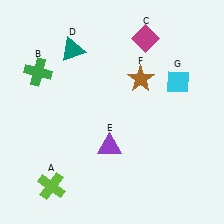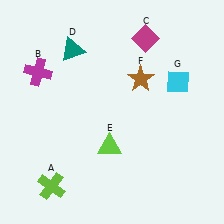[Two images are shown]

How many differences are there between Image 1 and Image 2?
There are 2 differences between the two images.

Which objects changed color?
B changed from green to magenta. E changed from purple to lime.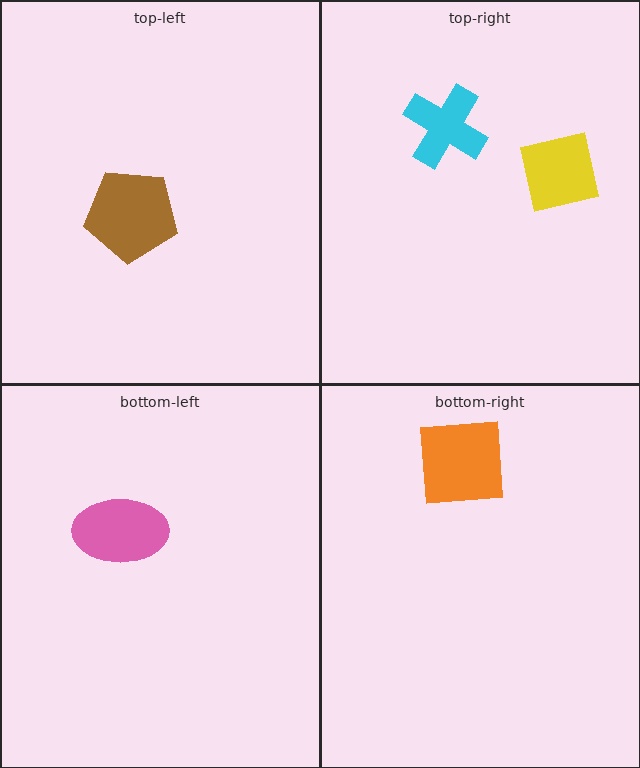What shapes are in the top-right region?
The cyan cross, the yellow square.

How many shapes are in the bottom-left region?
1.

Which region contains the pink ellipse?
The bottom-left region.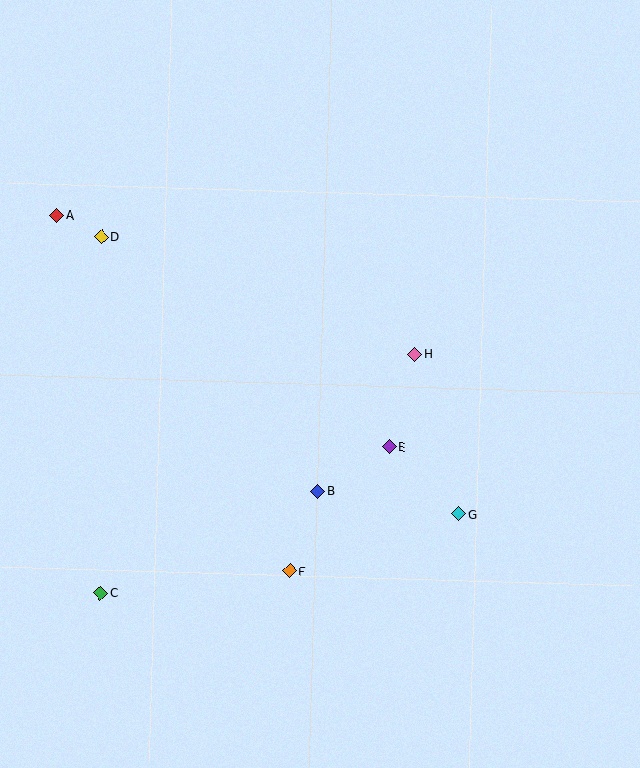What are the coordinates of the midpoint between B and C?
The midpoint between B and C is at (209, 542).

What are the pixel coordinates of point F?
Point F is at (290, 571).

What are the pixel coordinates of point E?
Point E is at (389, 447).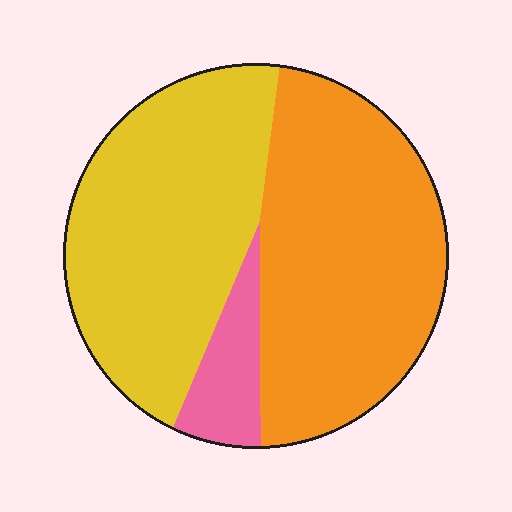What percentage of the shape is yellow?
Yellow covers around 45% of the shape.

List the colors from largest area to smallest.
From largest to smallest: orange, yellow, pink.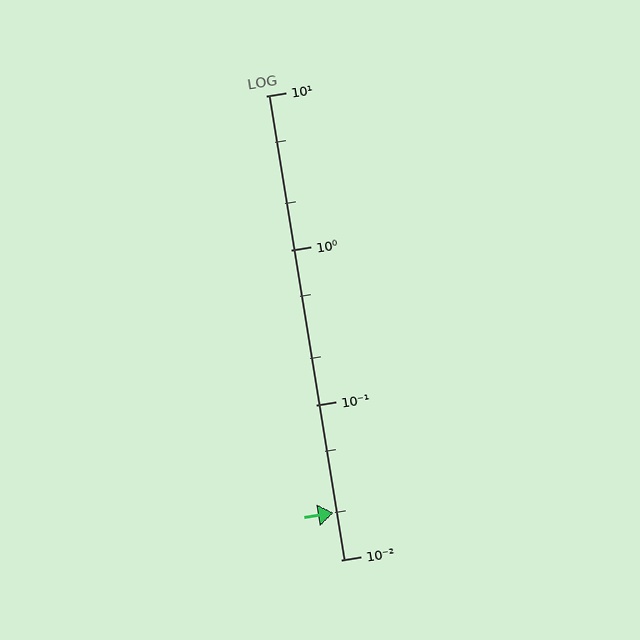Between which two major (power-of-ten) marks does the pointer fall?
The pointer is between 0.01 and 0.1.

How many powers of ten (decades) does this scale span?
The scale spans 3 decades, from 0.01 to 10.